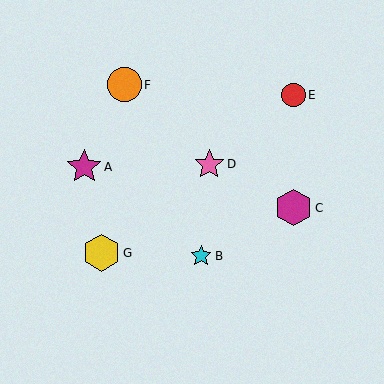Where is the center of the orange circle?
The center of the orange circle is at (124, 85).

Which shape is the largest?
The yellow hexagon (labeled G) is the largest.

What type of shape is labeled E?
Shape E is a red circle.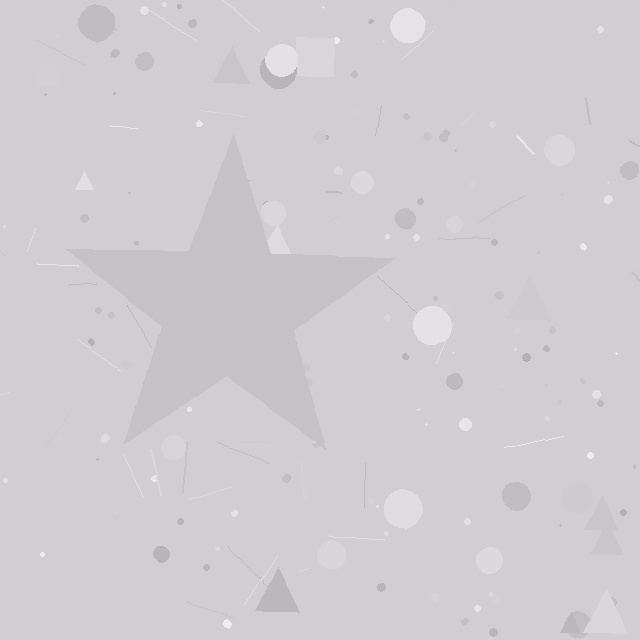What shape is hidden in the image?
A star is hidden in the image.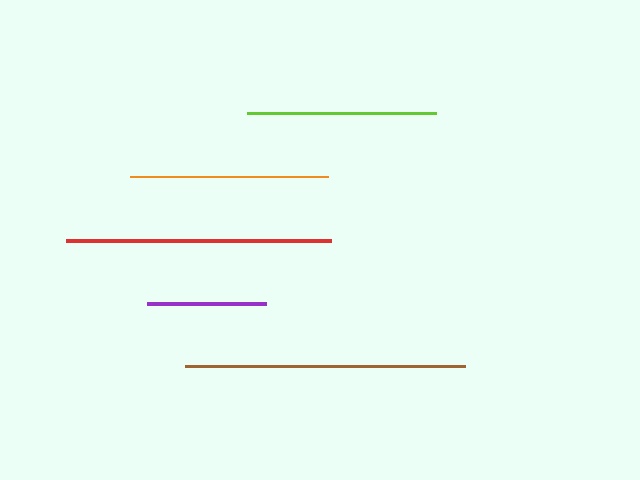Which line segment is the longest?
The brown line is the longest at approximately 279 pixels.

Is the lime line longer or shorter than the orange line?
The orange line is longer than the lime line.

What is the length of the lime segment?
The lime segment is approximately 189 pixels long.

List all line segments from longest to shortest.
From longest to shortest: brown, red, orange, lime, purple.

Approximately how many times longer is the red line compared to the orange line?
The red line is approximately 1.3 times the length of the orange line.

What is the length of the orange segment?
The orange segment is approximately 197 pixels long.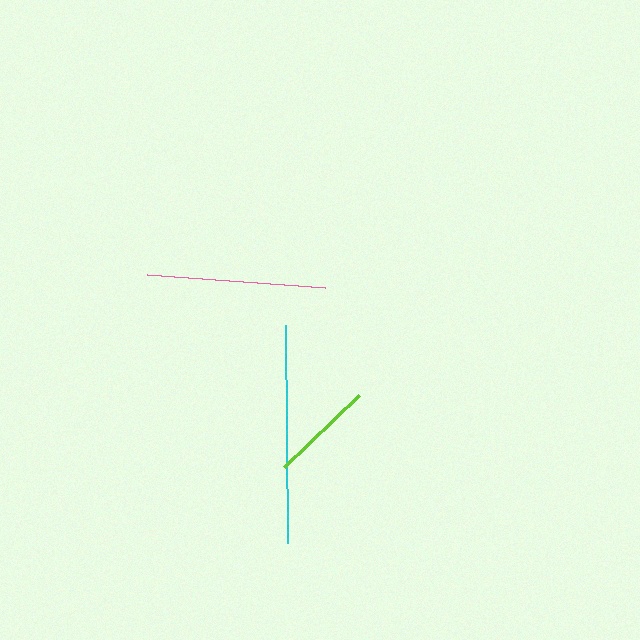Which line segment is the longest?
The cyan line is the longest at approximately 218 pixels.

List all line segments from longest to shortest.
From longest to shortest: cyan, pink, lime.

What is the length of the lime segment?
The lime segment is approximately 104 pixels long.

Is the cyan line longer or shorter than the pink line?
The cyan line is longer than the pink line.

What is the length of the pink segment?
The pink segment is approximately 179 pixels long.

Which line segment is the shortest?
The lime line is the shortest at approximately 104 pixels.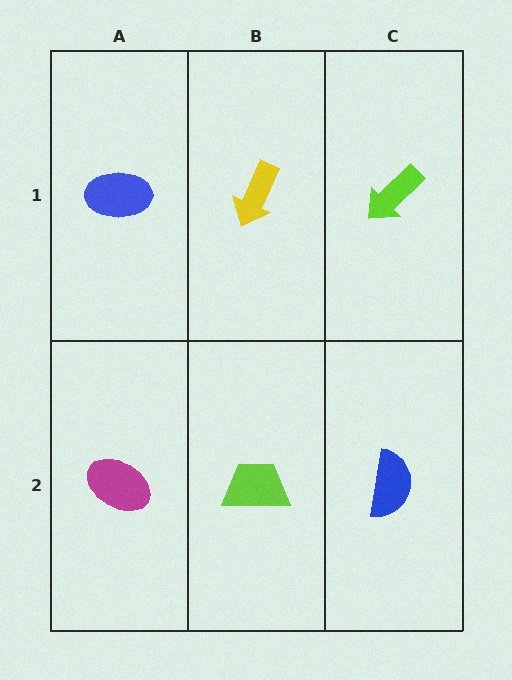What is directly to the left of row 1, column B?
A blue ellipse.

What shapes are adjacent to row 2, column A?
A blue ellipse (row 1, column A), a lime trapezoid (row 2, column B).